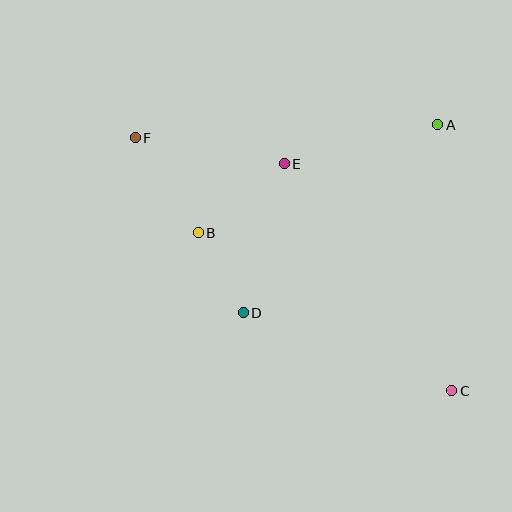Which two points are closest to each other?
Points B and D are closest to each other.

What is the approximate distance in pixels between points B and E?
The distance between B and E is approximately 110 pixels.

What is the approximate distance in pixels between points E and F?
The distance between E and F is approximately 151 pixels.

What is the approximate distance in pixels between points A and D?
The distance between A and D is approximately 270 pixels.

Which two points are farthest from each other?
Points C and F are farthest from each other.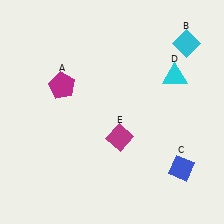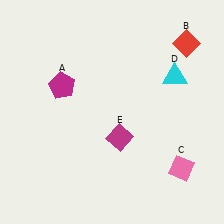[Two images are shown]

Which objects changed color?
B changed from cyan to red. C changed from blue to pink.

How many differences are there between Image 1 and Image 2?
There are 2 differences between the two images.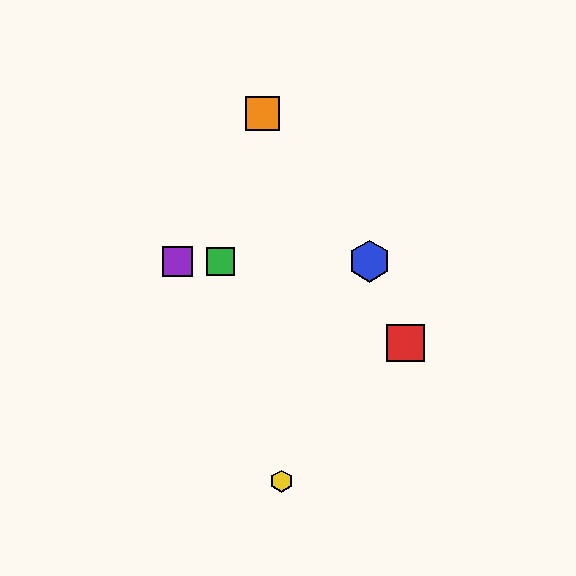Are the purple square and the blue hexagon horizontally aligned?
Yes, both are at y≈261.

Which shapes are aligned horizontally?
The blue hexagon, the green square, the purple square are aligned horizontally.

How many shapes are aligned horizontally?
3 shapes (the blue hexagon, the green square, the purple square) are aligned horizontally.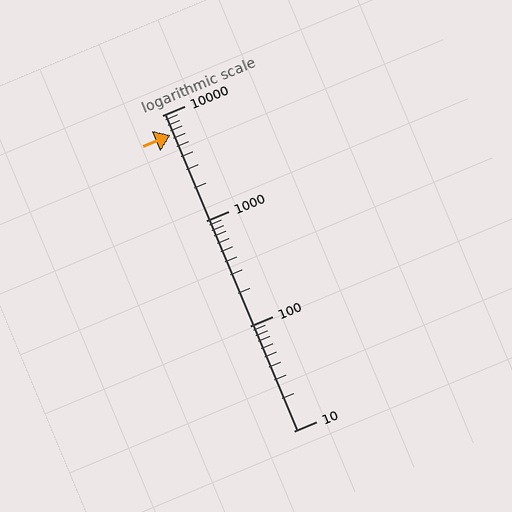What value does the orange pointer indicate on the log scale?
The pointer indicates approximately 6500.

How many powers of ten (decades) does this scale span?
The scale spans 3 decades, from 10 to 10000.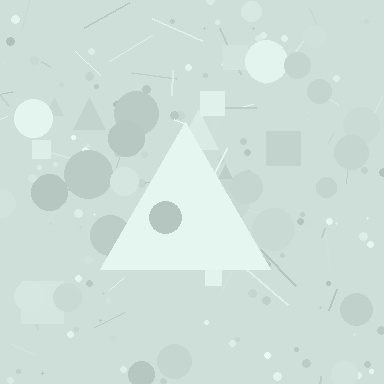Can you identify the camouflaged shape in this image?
The camouflaged shape is a triangle.